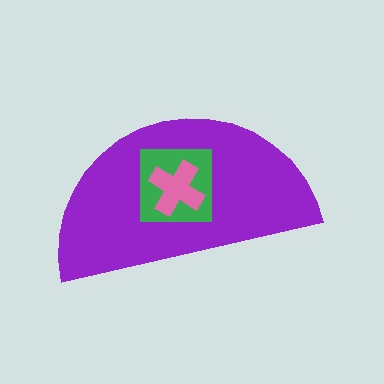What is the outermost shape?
The purple semicircle.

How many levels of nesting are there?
3.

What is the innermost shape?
The pink cross.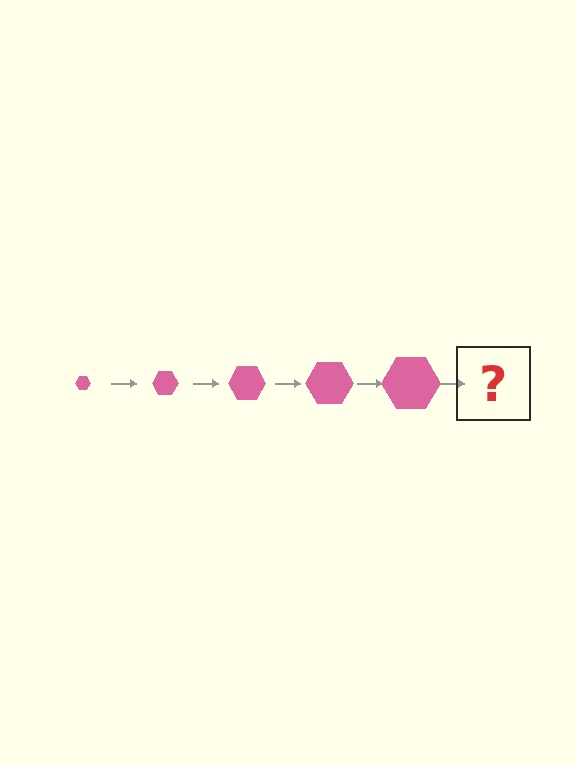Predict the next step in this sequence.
The next step is a pink hexagon, larger than the previous one.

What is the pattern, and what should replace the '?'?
The pattern is that the hexagon gets progressively larger each step. The '?' should be a pink hexagon, larger than the previous one.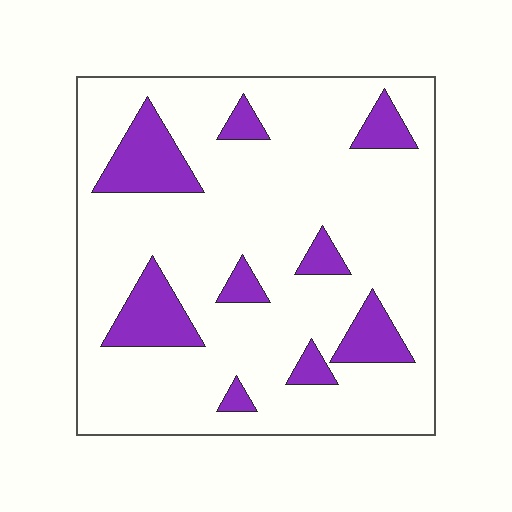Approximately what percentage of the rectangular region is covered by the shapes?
Approximately 15%.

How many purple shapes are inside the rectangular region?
9.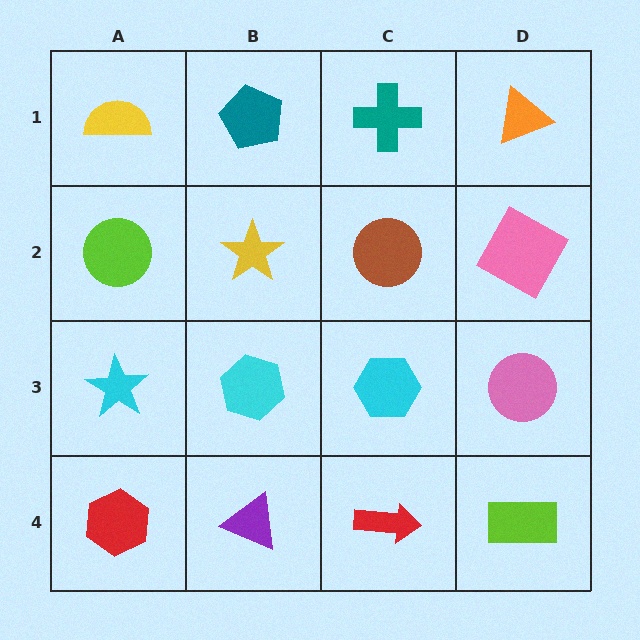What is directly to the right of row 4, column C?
A lime rectangle.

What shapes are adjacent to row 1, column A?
A lime circle (row 2, column A), a teal pentagon (row 1, column B).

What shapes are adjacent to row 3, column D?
A pink square (row 2, column D), a lime rectangle (row 4, column D), a cyan hexagon (row 3, column C).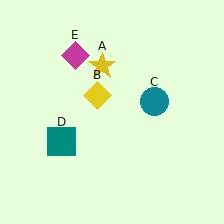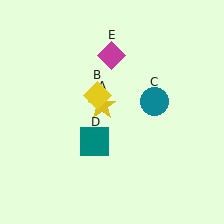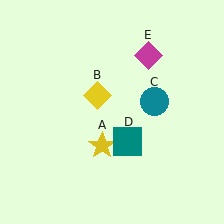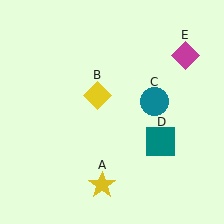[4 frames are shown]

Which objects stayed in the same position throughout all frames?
Yellow diamond (object B) and teal circle (object C) remained stationary.